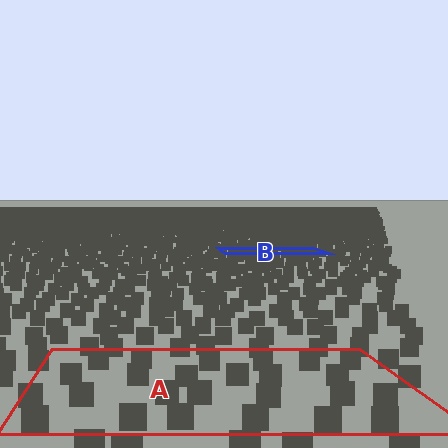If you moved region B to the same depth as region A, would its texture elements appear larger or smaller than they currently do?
They would appear larger. At a closer depth, the same texture elements are projected at a bigger on-screen size.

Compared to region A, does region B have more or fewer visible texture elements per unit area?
Region B has more texture elements per unit area — they are packed more densely because it is farther away.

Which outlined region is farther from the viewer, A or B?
Region B is farther from the viewer — the texture elements inside it appear smaller and more densely packed.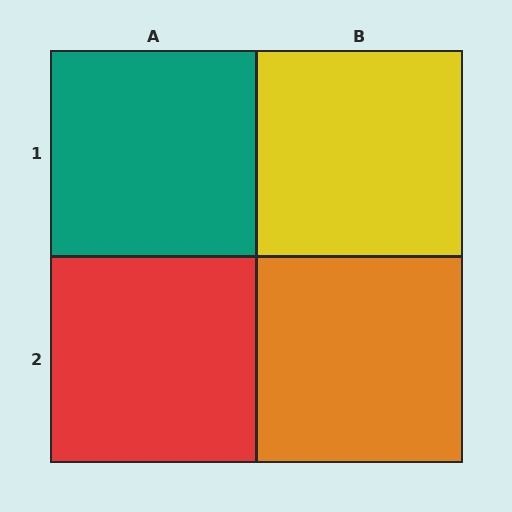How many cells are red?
1 cell is red.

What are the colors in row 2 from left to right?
Red, orange.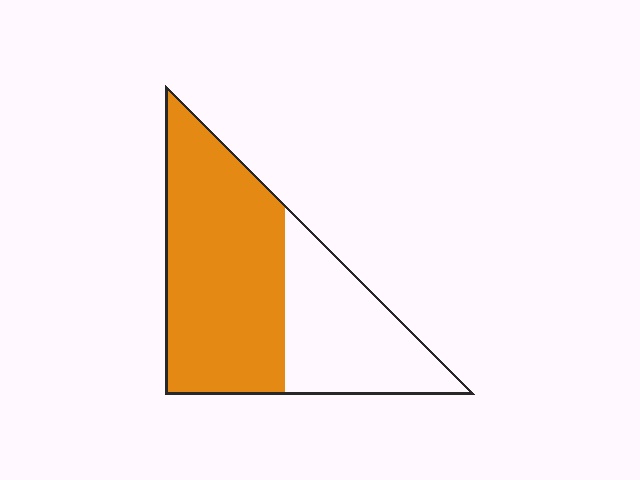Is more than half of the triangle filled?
Yes.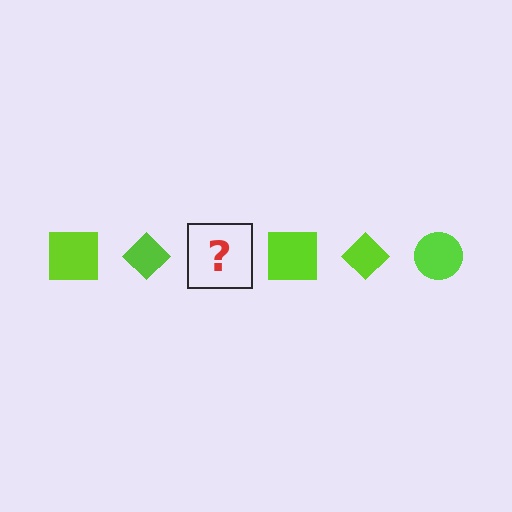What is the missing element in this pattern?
The missing element is a lime circle.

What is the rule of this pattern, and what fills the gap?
The rule is that the pattern cycles through square, diamond, circle shapes in lime. The gap should be filled with a lime circle.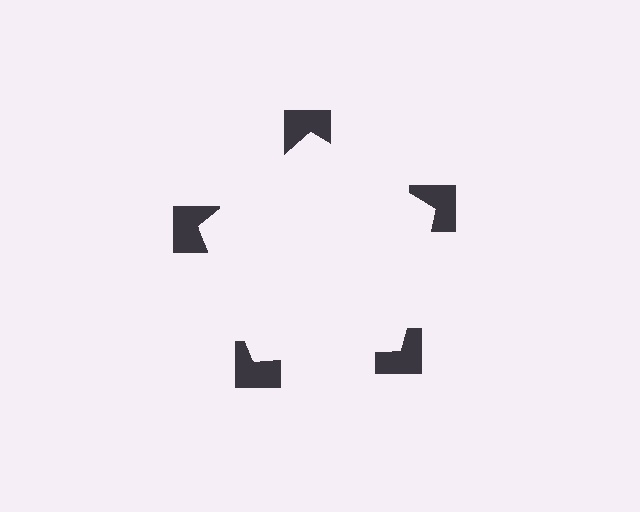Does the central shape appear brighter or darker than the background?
It typically appears slightly brighter than the background, even though no actual brightness change is drawn.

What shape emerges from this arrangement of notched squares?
An illusory pentagon — its edges are inferred from the aligned wedge cuts in the notched squares, not physically drawn.